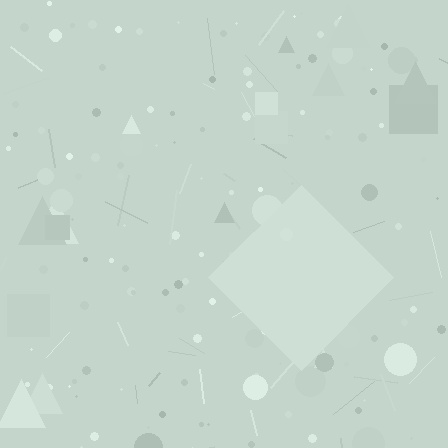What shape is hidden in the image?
A diamond is hidden in the image.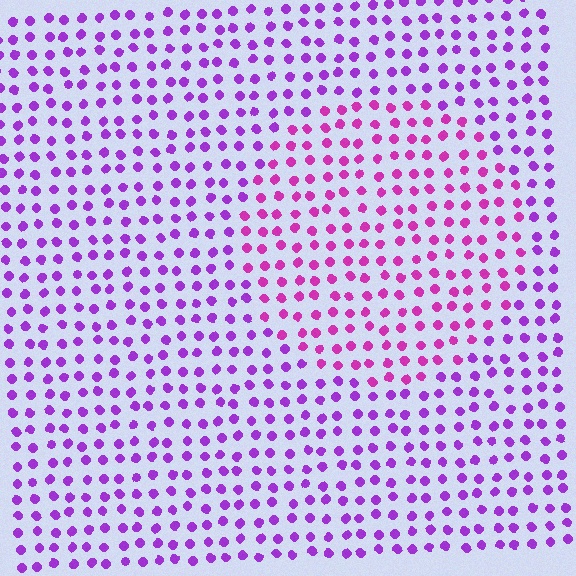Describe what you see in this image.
The image is filled with small purple elements in a uniform arrangement. A circle-shaped region is visible where the elements are tinted to a slightly different hue, forming a subtle color boundary.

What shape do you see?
I see a circle.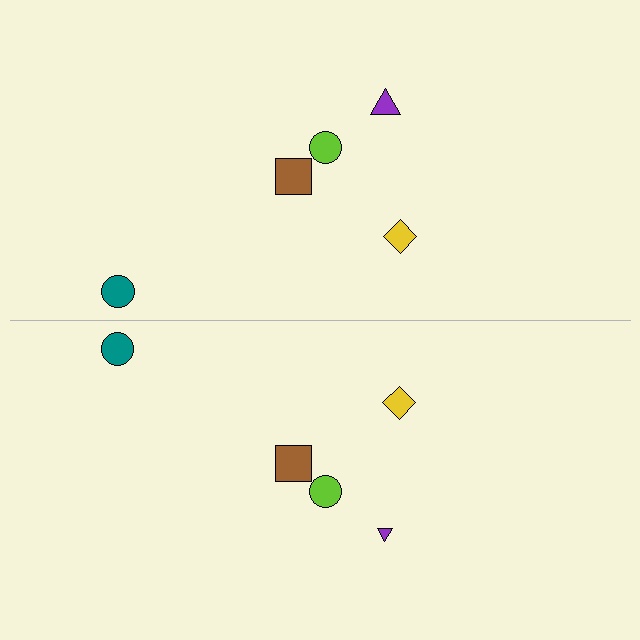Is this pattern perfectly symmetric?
No, the pattern is not perfectly symmetric. The purple triangle on the bottom side has a different size than its mirror counterpart.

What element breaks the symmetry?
The purple triangle on the bottom side has a different size than its mirror counterpart.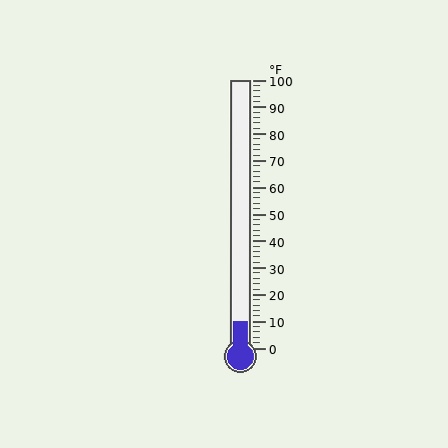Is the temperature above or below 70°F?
The temperature is below 70°F.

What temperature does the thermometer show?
The thermometer shows approximately 10°F.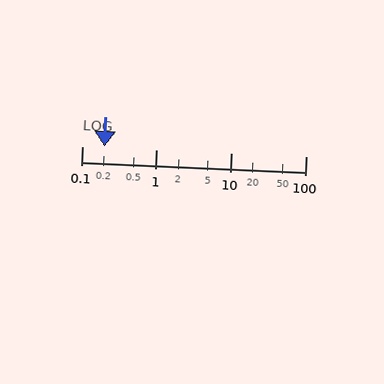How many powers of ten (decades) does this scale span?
The scale spans 3 decades, from 0.1 to 100.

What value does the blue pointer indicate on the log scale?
The pointer indicates approximately 0.2.